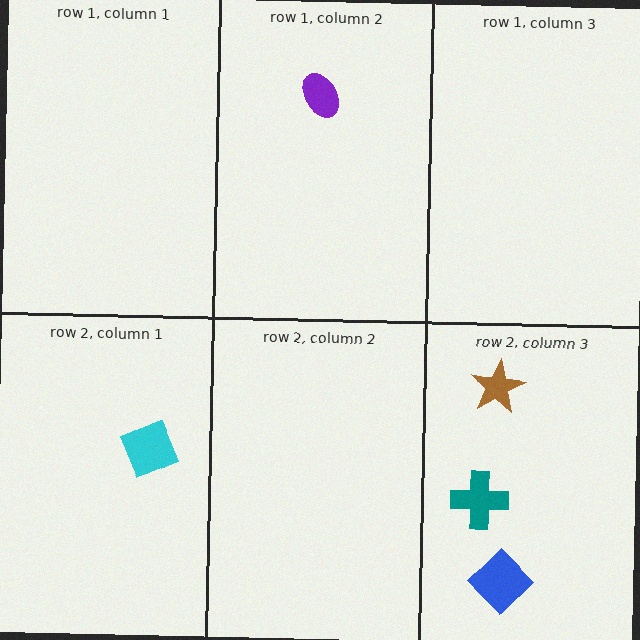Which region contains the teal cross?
The row 2, column 3 region.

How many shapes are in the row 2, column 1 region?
1.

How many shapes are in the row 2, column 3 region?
3.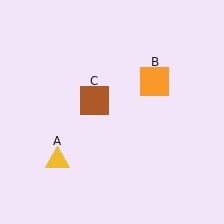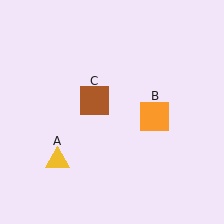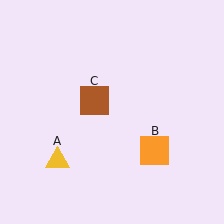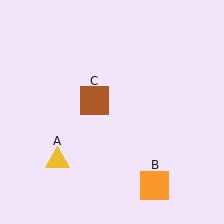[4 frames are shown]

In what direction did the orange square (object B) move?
The orange square (object B) moved down.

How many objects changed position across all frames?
1 object changed position: orange square (object B).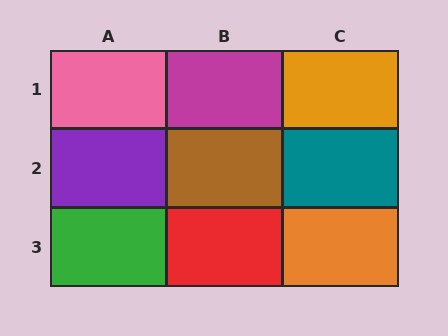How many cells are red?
1 cell is red.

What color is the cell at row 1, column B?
Magenta.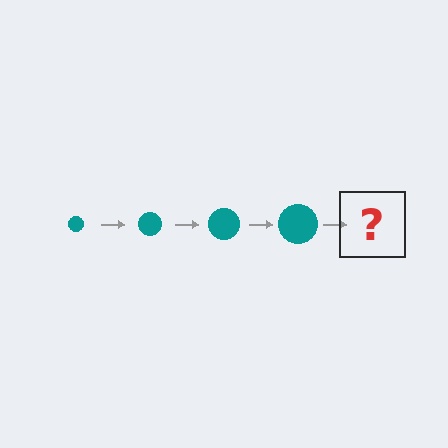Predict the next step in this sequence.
The next step is a teal circle, larger than the previous one.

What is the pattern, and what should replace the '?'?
The pattern is that the circle gets progressively larger each step. The '?' should be a teal circle, larger than the previous one.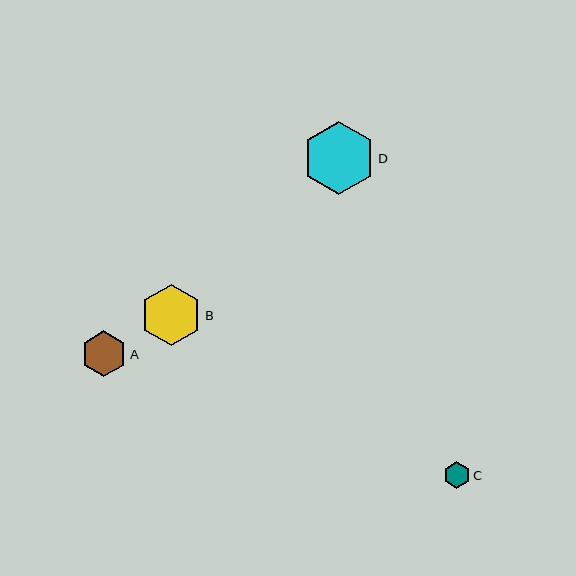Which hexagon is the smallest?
Hexagon C is the smallest with a size of approximately 27 pixels.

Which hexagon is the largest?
Hexagon D is the largest with a size of approximately 73 pixels.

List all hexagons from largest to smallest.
From largest to smallest: D, B, A, C.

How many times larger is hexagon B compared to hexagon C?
Hexagon B is approximately 2.3 times the size of hexagon C.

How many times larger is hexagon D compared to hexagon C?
Hexagon D is approximately 2.7 times the size of hexagon C.